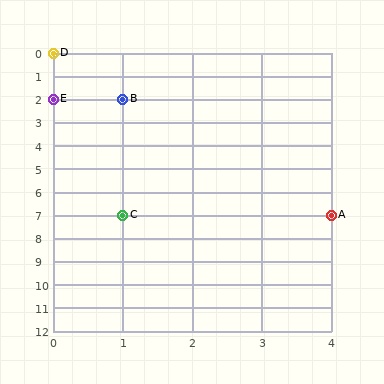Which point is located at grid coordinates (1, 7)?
Point C is at (1, 7).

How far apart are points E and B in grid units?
Points E and B are 1 column apart.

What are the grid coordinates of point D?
Point D is at grid coordinates (0, 0).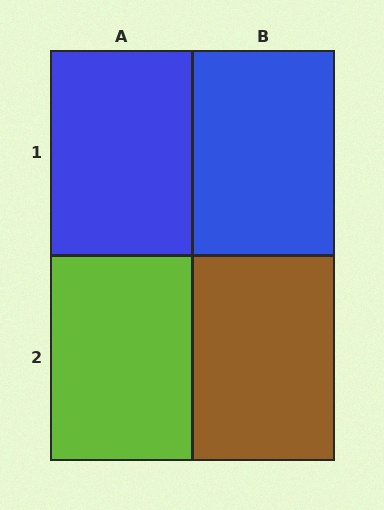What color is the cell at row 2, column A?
Lime.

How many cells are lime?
1 cell is lime.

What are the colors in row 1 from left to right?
Blue, blue.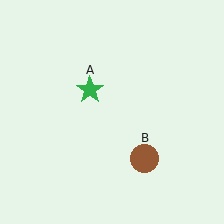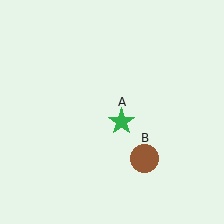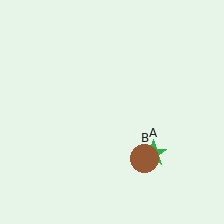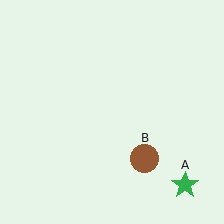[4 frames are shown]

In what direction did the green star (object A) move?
The green star (object A) moved down and to the right.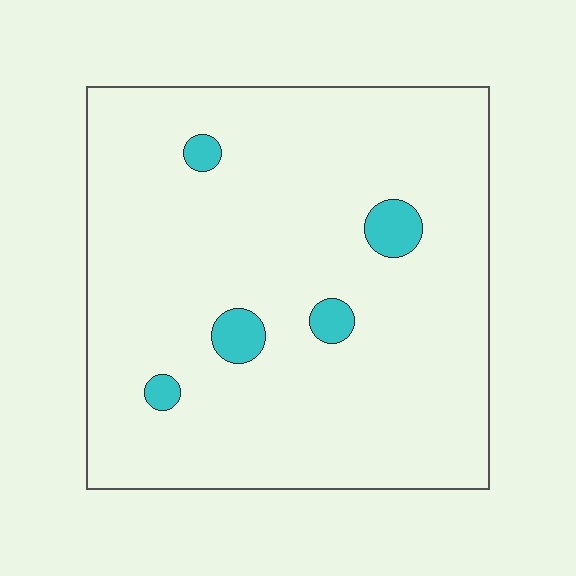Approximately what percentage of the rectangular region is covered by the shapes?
Approximately 5%.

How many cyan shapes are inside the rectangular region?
5.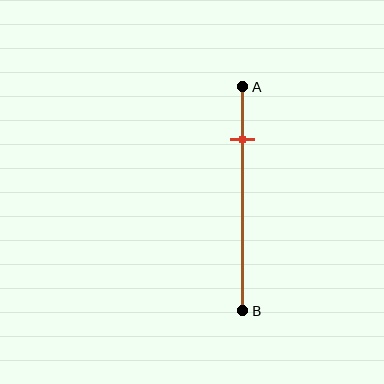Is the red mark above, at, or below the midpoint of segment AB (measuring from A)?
The red mark is above the midpoint of segment AB.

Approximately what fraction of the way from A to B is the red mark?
The red mark is approximately 25% of the way from A to B.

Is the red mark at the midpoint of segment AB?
No, the mark is at about 25% from A, not at the 50% midpoint.